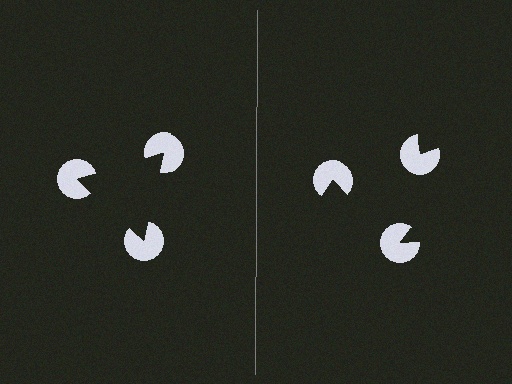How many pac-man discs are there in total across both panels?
6 — 3 on each side.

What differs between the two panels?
The pac-man discs are positioned identically on both sides; only the wedge orientations differ. On the left they align to a triangle; on the right they are misaligned.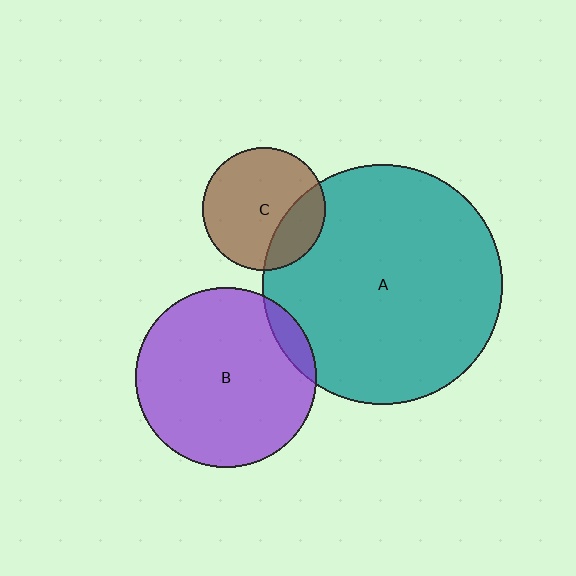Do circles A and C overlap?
Yes.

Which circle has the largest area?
Circle A (teal).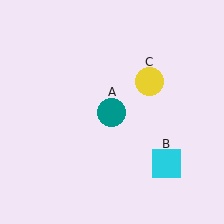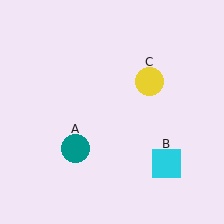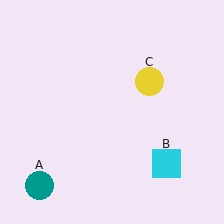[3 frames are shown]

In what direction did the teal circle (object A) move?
The teal circle (object A) moved down and to the left.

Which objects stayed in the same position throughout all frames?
Cyan square (object B) and yellow circle (object C) remained stationary.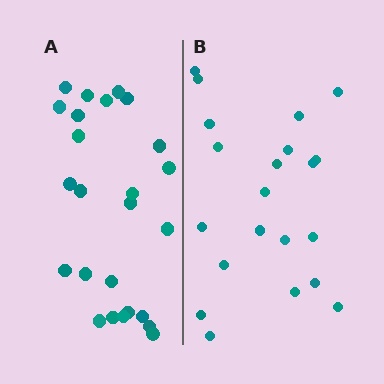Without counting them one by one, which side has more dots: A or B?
Region A (the left region) has more dots.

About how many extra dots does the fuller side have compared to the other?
Region A has about 4 more dots than region B.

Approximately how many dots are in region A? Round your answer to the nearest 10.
About 20 dots. (The exact count is 25, which rounds to 20.)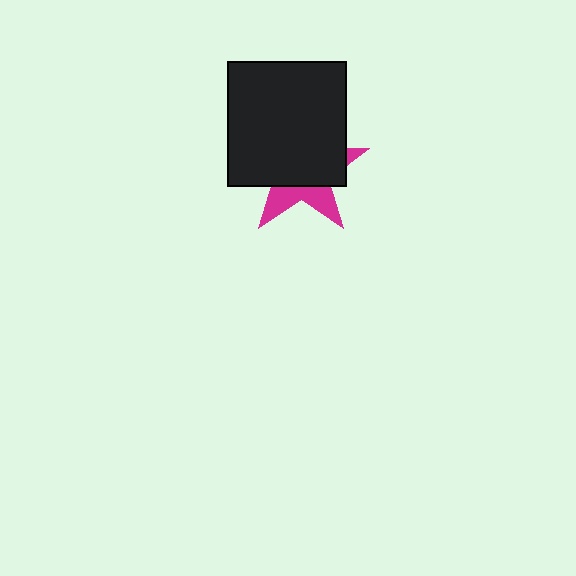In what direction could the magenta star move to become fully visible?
The magenta star could move down. That would shift it out from behind the black rectangle entirely.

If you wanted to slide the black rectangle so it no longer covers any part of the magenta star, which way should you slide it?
Slide it up — that is the most direct way to separate the two shapes.